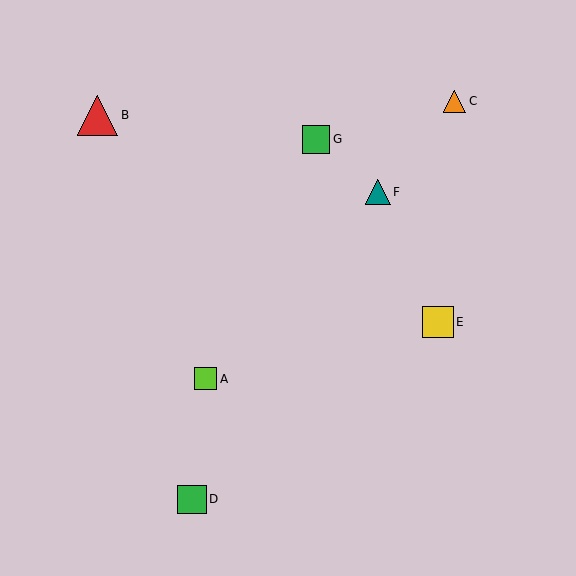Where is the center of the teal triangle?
The center of the teal triangle is at (378, 192).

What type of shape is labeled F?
Shape F is a teal triangle.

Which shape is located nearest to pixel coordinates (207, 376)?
The lime square (labeled A) at (206, 379) is nearest to that location.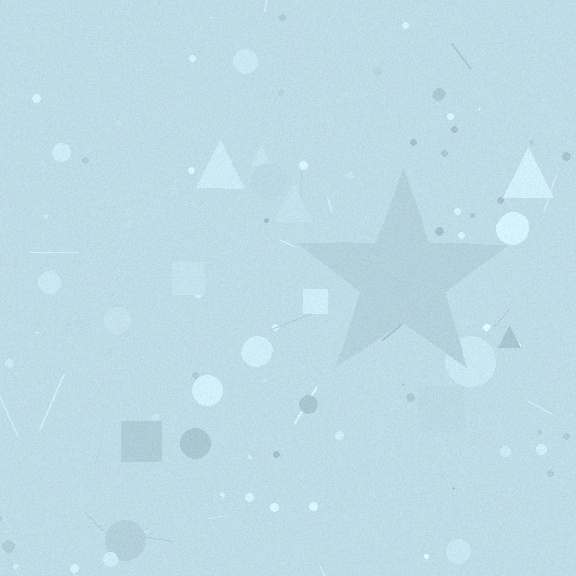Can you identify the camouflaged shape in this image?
The camouflaged shape is a star.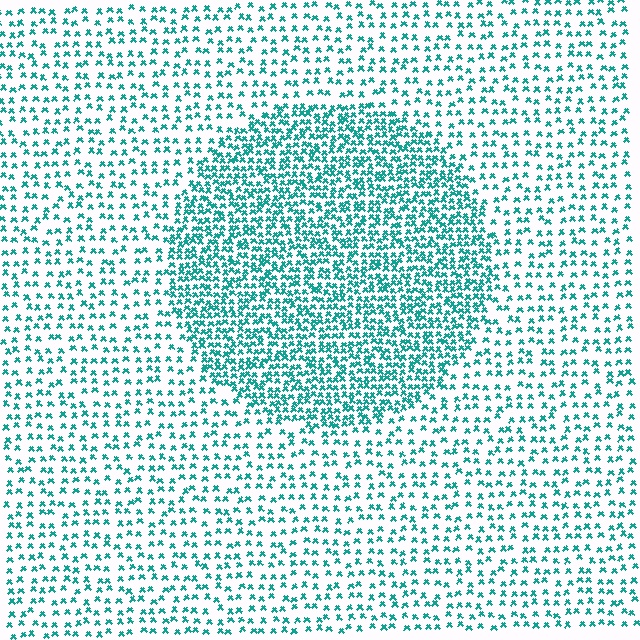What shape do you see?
I see a circle.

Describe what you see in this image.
The image contains small teal elements arranged at two different densities. A circle-shaped region is visible where the elements are more densely packed than the surrounding area.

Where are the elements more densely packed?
The elements are more densely packed inside the circle boundary.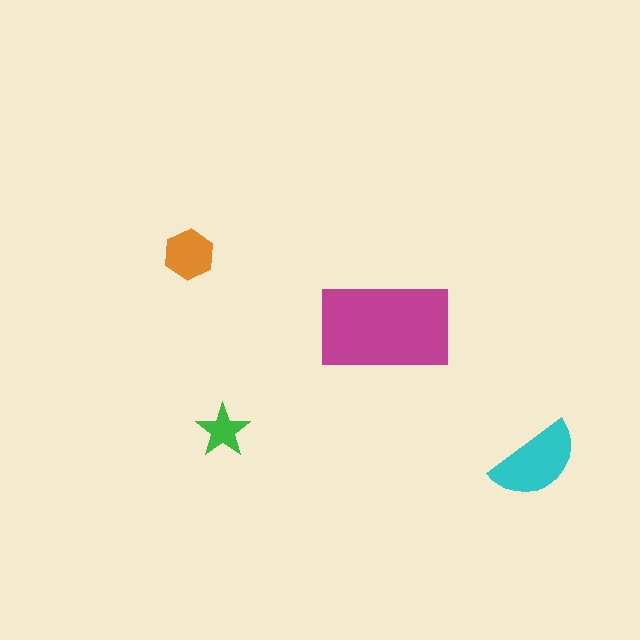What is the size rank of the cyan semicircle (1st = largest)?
2nd.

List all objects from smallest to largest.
The green star, the orange hexagon, the cyan semicircle, the magenta rectangle.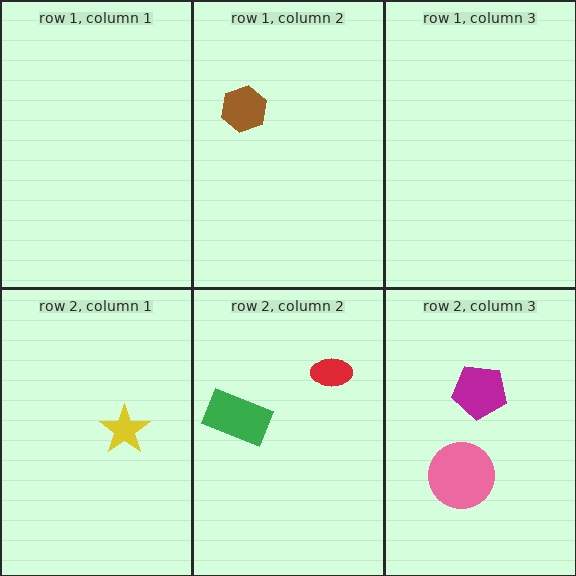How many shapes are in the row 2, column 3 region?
2.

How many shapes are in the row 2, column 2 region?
2.